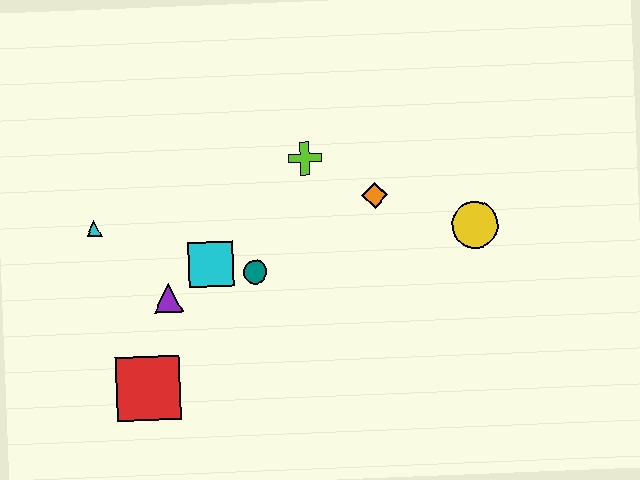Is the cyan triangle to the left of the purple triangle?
Yes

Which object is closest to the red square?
The purple triangle is closest to the red square.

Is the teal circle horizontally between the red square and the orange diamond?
Yes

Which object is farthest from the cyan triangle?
The yellow circle is farthest from the cyan triangle.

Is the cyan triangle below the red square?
No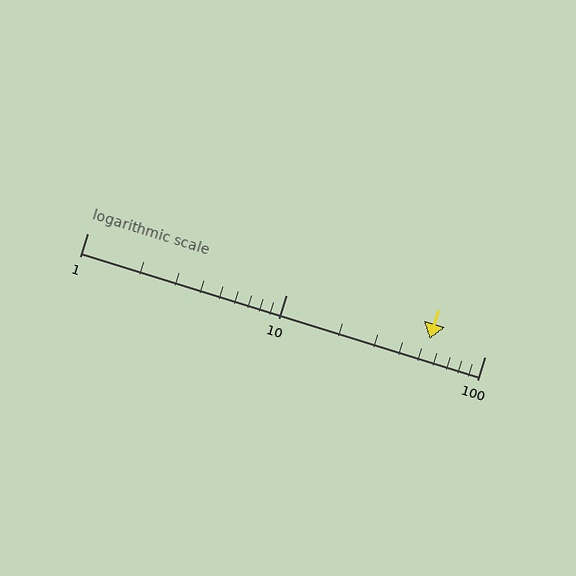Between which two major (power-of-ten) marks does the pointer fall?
The pointer is between 10 and 100.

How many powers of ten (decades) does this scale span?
The scale spans 2 decades, from 1 to 100.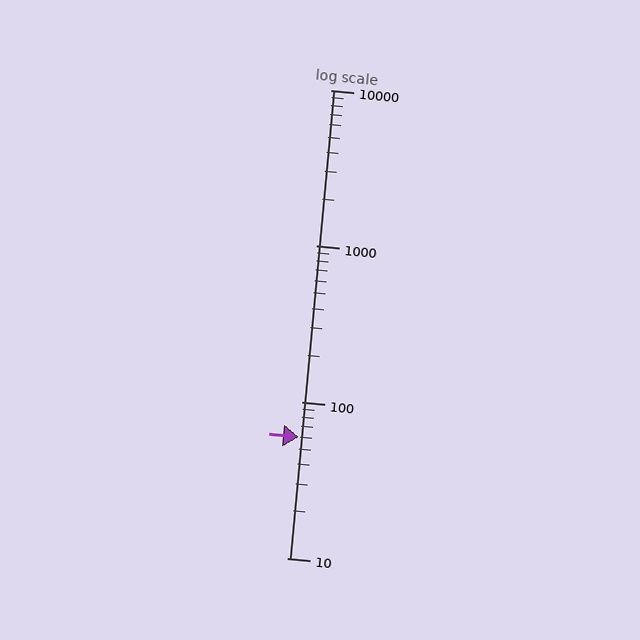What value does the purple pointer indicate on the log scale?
The pointer indicates approximately 60.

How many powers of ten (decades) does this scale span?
The scale spans 3 decades, from 10 to 10000.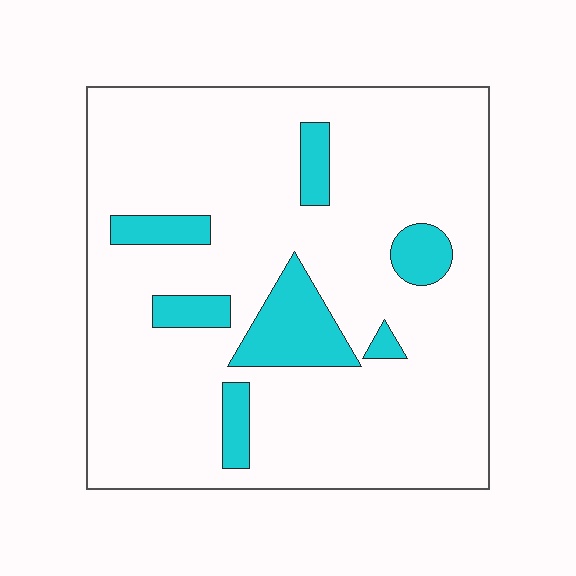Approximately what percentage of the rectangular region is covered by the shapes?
Approximately 15%.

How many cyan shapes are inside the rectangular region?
7.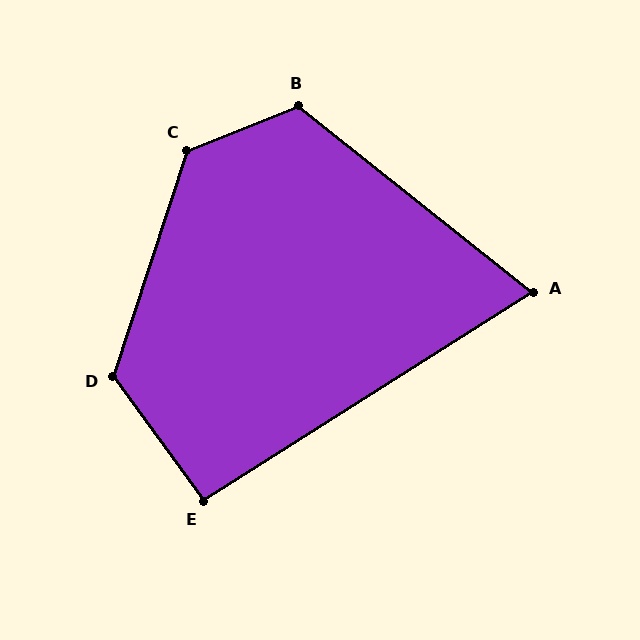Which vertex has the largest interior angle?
C, at approximately 130 degrees.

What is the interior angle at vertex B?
Approximately 120 degrees (obtuse).